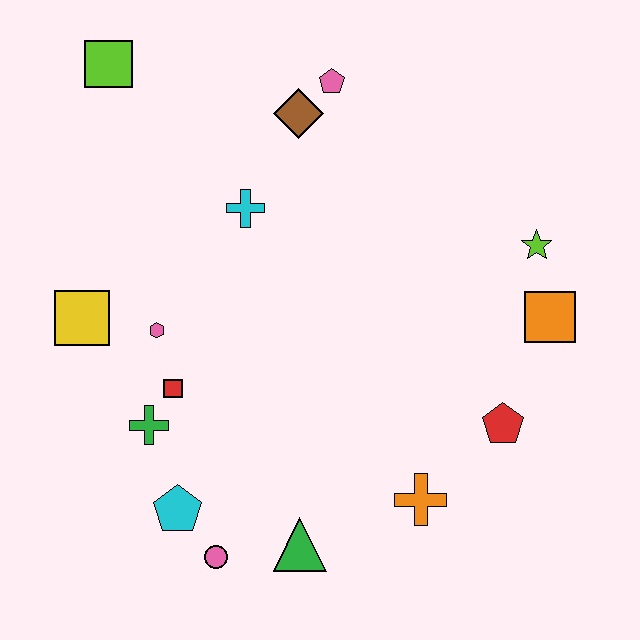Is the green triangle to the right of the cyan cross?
Yes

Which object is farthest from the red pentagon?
The lime square is farthest from the red pentagon.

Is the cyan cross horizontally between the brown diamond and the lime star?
No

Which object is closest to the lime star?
The orange square is closest to the lime star.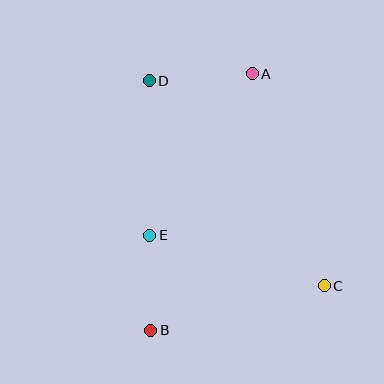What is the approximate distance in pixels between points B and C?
The distance between B and C is approximately 179 pixels.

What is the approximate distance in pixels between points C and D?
The distance between C and D is approximately 270 pixels.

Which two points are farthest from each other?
Points A and B are farthest from each other.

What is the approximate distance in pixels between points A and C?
The distance between A and C is approximately 224 pixels.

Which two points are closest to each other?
Points B and E are closest to each other.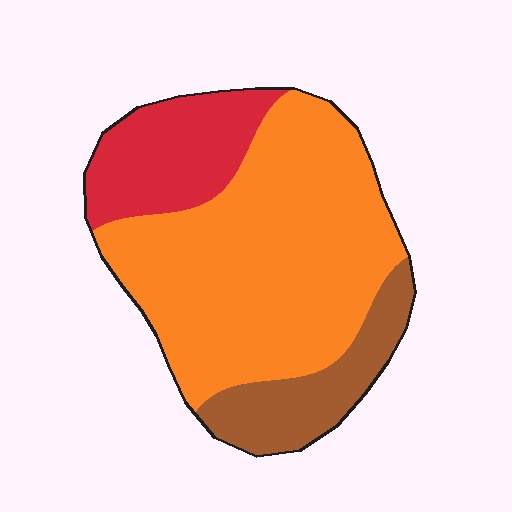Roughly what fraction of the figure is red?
Red takes up about one fifth (1/5) of the figure.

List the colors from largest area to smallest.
From largest to smallest: orange, red, brown.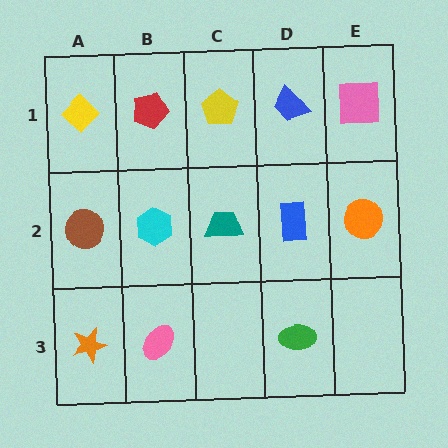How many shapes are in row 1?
5 shapes.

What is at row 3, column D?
A green ellipse.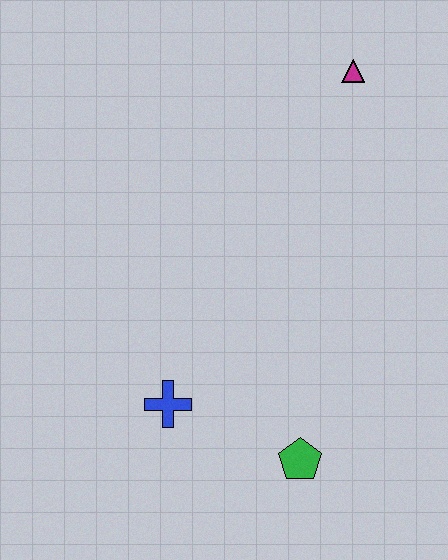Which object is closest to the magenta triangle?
The blue cross is closest to the magenta triangle.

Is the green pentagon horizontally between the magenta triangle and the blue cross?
Yes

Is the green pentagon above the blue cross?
No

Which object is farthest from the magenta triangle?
The green pentagon is farthest from the magenta triangle.